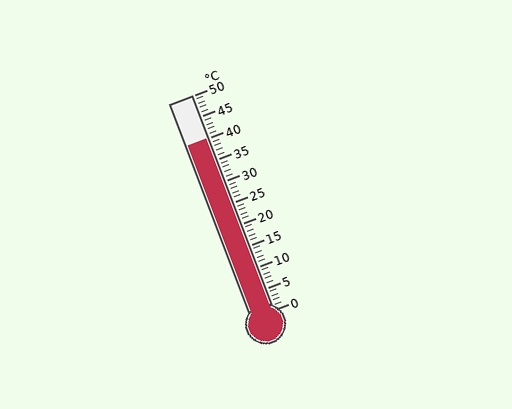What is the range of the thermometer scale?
The thermometer scale ranges from 0°C to 50°C.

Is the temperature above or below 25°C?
The temperature is above 25°C.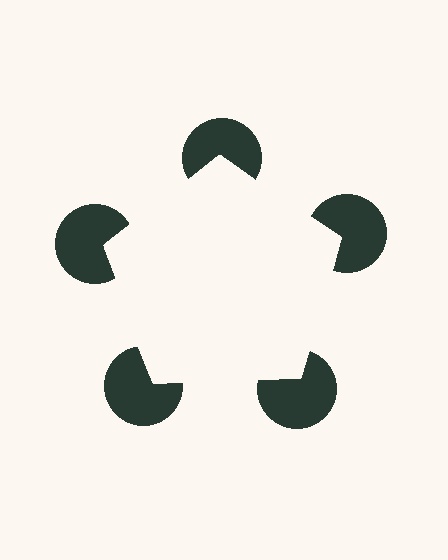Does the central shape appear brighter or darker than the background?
It typically appears slightly brighter than the background, even though no actual brightness change is drawn.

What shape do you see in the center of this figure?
An illusory pentagon — its edges are inferred from the aligned wedge cuts in the pac-man discs, not physically drawn.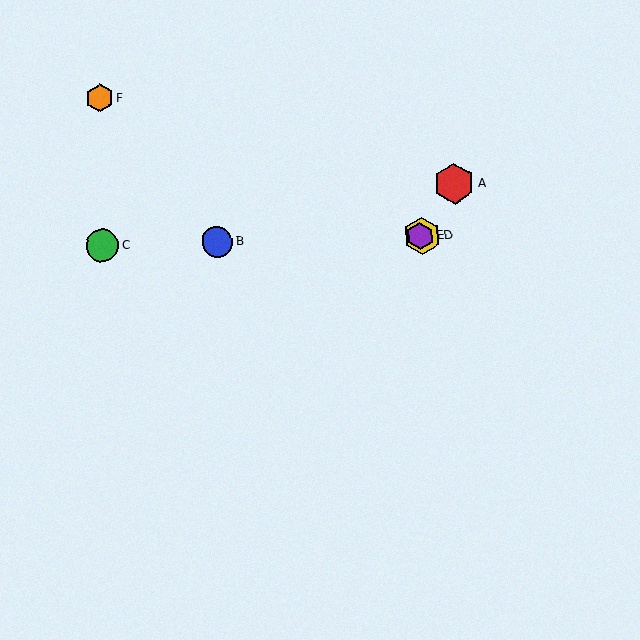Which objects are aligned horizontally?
Objects B, C, D, E are aligned horizontally.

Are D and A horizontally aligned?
No, D is at y≈236 and A is at y≈183.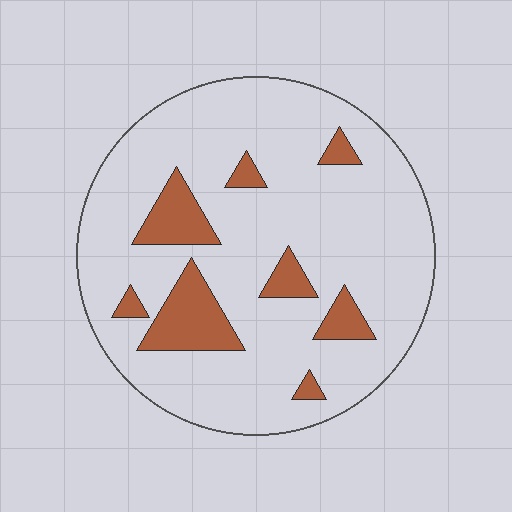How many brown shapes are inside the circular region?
8.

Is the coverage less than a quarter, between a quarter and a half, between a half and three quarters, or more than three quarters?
Less than a quarter.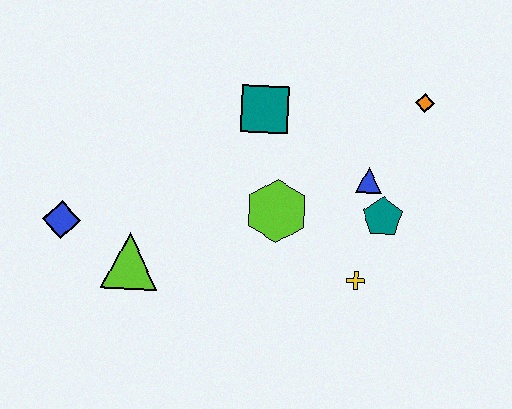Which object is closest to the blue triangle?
The teal pentagon is closest to the blue triangle.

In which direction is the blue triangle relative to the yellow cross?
The blue triangle is above the yellow cross.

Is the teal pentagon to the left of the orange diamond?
Yes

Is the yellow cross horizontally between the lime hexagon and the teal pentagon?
Yes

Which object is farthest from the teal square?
The blue diamond is farthest from the teal square.